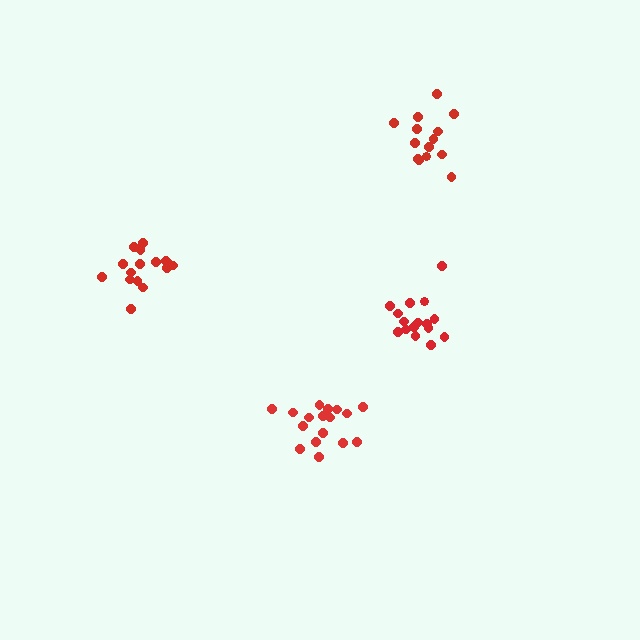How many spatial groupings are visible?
There are 4 spatial groupings.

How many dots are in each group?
Group 1: 14 dots, Group 2: 17 dots, Group 3: 16 dots, Group 4: 16 dots (63 total).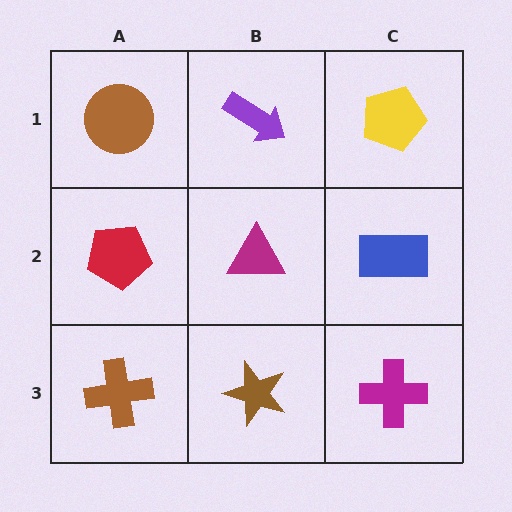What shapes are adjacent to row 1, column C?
A blue rectangle (row 2, column C), a purple arrow (row 1, column B).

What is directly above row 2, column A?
A brown circle.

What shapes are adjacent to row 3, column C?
A blue rectangle (row 2, column C), a brown star (row 3, column B).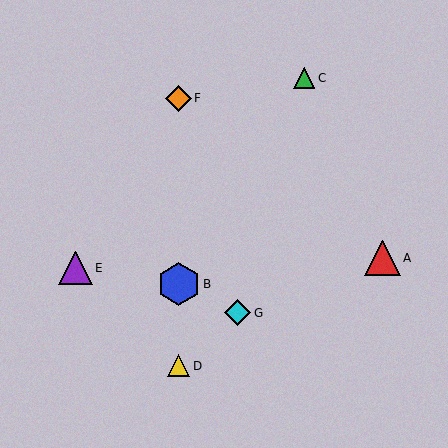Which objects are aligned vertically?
Objects B, D, F are aligned vertically.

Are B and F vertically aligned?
Yes, both are at x≈179.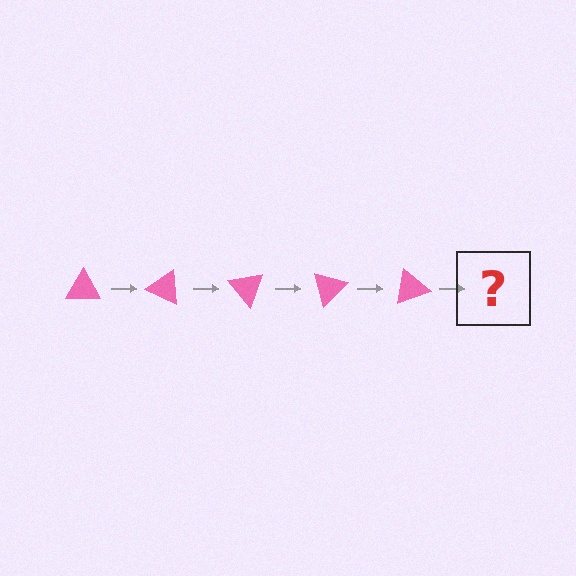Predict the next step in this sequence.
The next step is a pink triangle rotated 125 degrees.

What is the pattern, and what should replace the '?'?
The pattern is that the triangle rotates 25 degrees each step. The '?' should be a pink triangle rotated 125 degrees.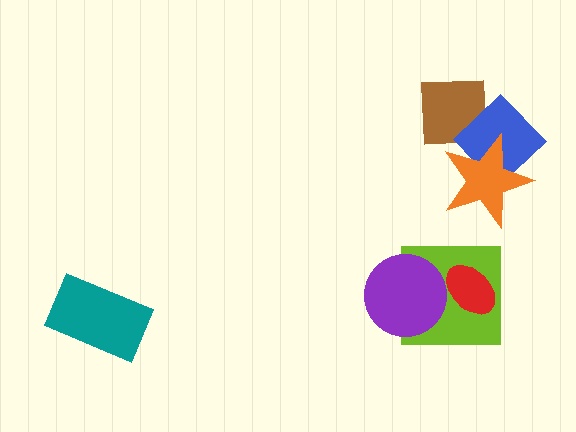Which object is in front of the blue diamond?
The orange star is in front of the blue diamond.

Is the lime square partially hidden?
Yes, it is partially covered by another shape.